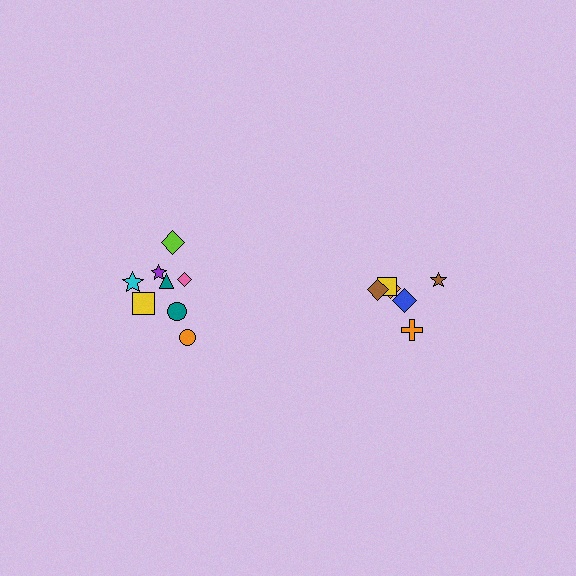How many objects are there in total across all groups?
There are 14 objects.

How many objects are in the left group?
There are 8 objects.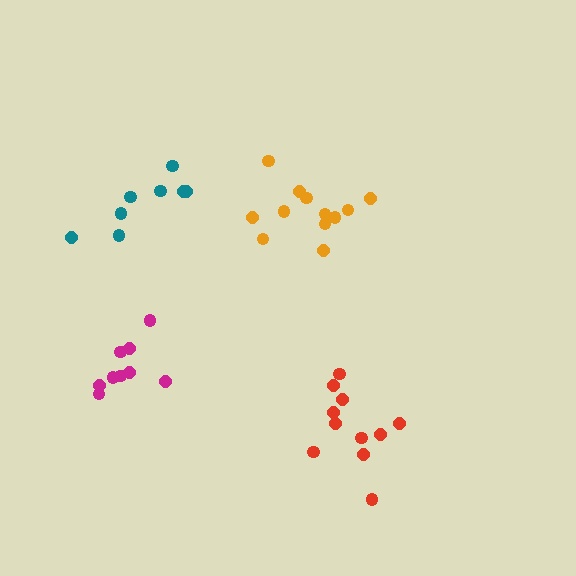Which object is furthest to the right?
The red cluster is rightmost.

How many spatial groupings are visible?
There are 4 spatial groupings.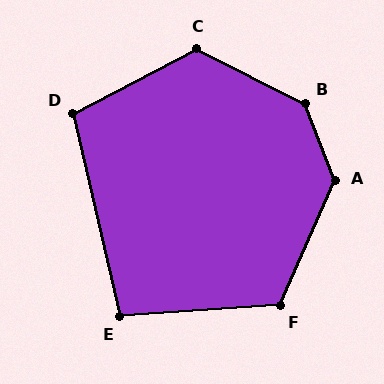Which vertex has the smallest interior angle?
E, at approximately 99 degrees.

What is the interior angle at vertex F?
Approximately 118 degrees (obtuse).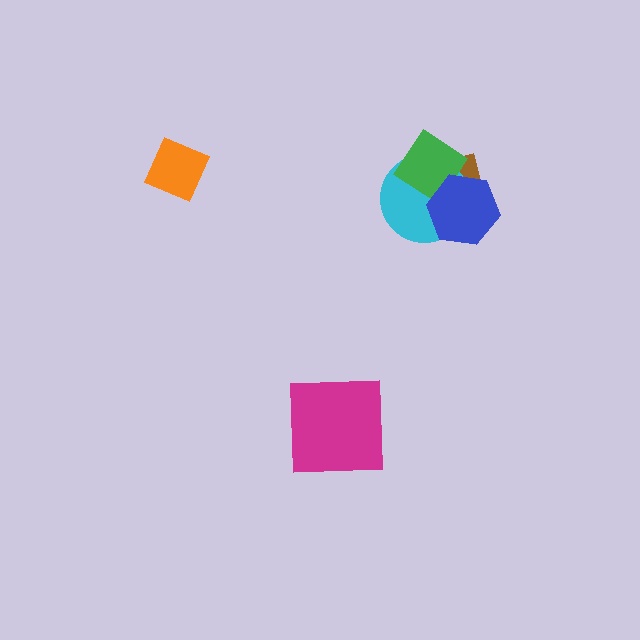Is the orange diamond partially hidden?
No, no other shape covers it.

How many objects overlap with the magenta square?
0 objects overlap with the magenta square.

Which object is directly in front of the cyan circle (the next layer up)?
The green diamond is directly in front of the cyan circle.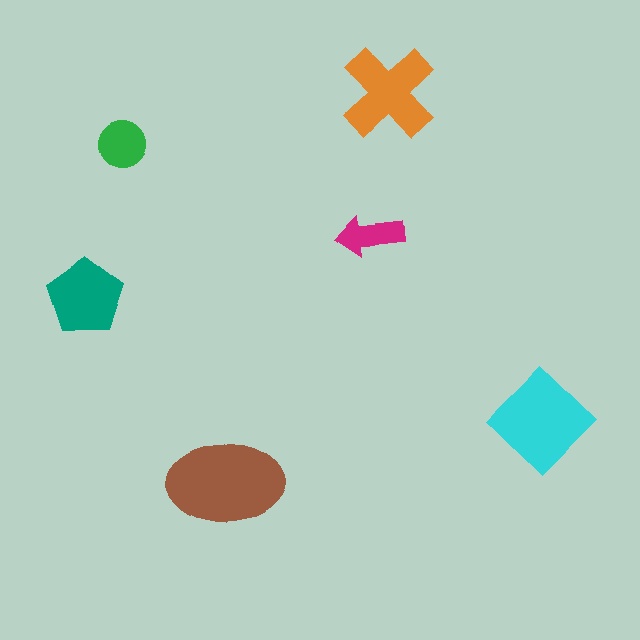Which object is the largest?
The brown ellipse.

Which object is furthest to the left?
The teal pentagon is leftmost.